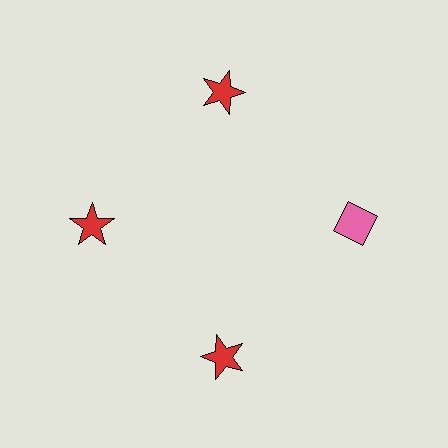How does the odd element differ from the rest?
It differs in both color (pink instead of red) and shape (diamond instead of star).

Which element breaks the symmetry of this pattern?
The pink diamond at roughly the 3 o'clock position breaks the symmetry. All other shapes are red stars.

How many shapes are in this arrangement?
There are 4 shapes arranged in a ring pattern.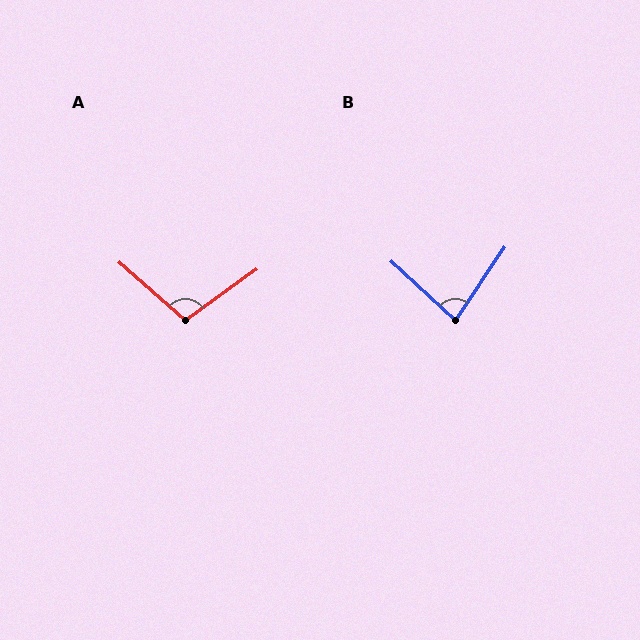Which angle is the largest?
A, at approximately 103 degrees.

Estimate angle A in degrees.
Approximately 103 degrees.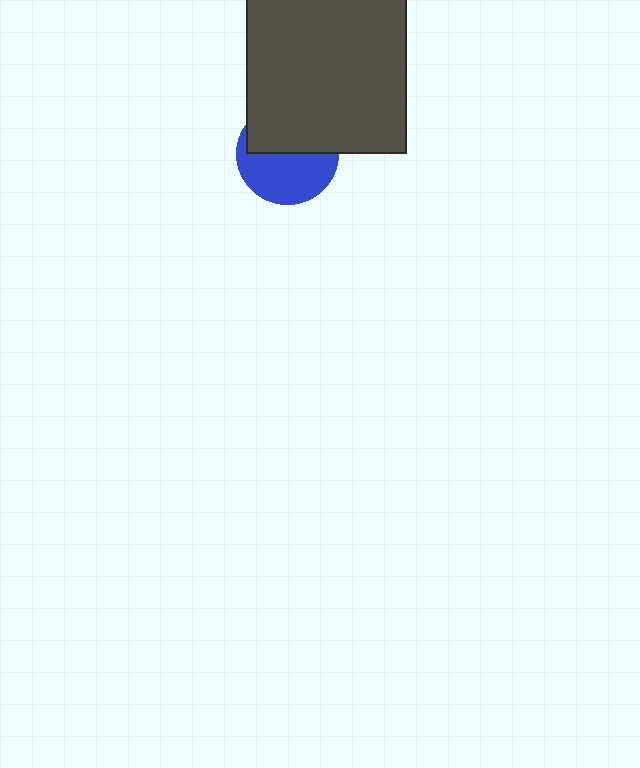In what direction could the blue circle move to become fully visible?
The blue circle could move down. That would shift it out from behind the dark gray rectangle entirely.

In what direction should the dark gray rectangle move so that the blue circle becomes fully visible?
The dark gray rectangle should move up. That is the shortest direction to clear the overlap and leave the blue circle fully visible.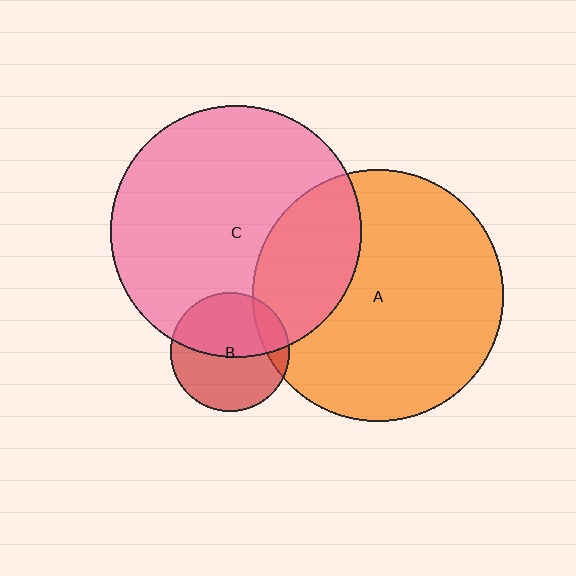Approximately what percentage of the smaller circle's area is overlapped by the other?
Approximately 50%.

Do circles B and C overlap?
Yes.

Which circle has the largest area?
Circle A (orange).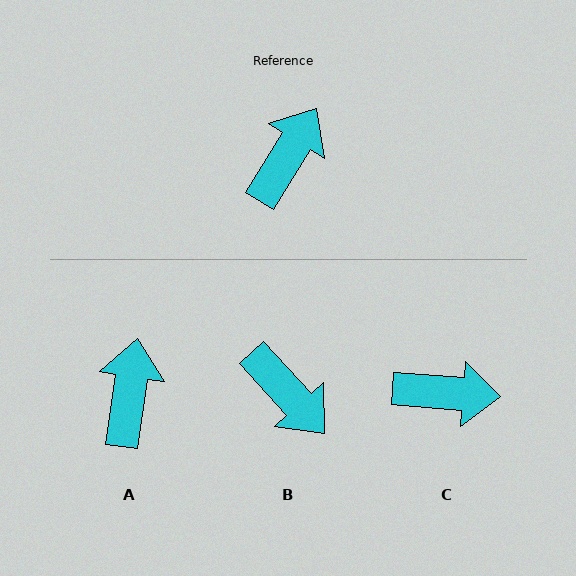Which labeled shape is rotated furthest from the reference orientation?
B, about 106 degrees away.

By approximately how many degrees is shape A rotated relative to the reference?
Approximately 23 degrees counter-clockwise.